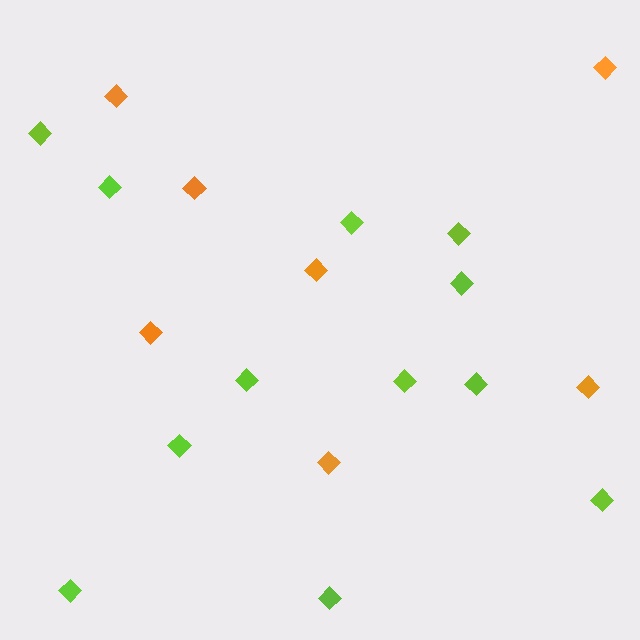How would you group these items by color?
There are 2 groups: one group of orange diamonds (7) and one group of lime diamonds (12).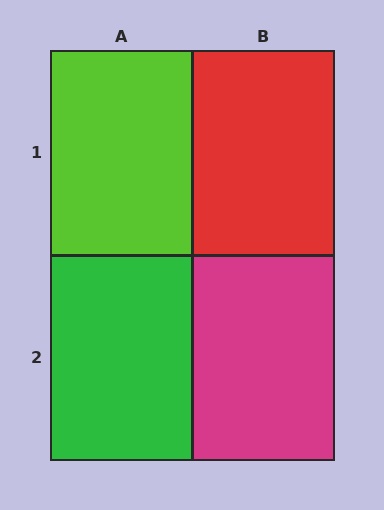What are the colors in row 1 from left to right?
Lime, red.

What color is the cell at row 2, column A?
Green.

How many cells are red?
1 cell is red.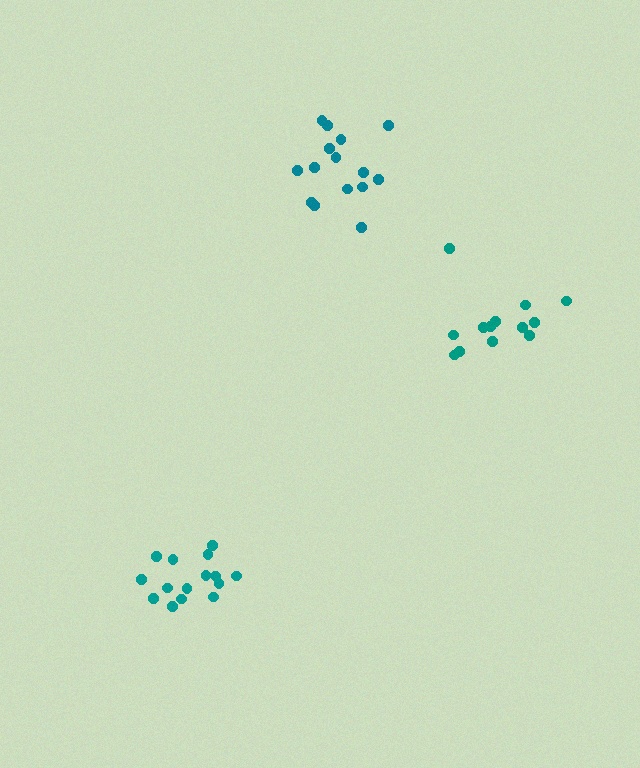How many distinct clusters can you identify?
There are 3 distinct clusters.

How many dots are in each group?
Group 1: 15 dots, Group 2: 13 dots, Group 3: 15 dots (43 total).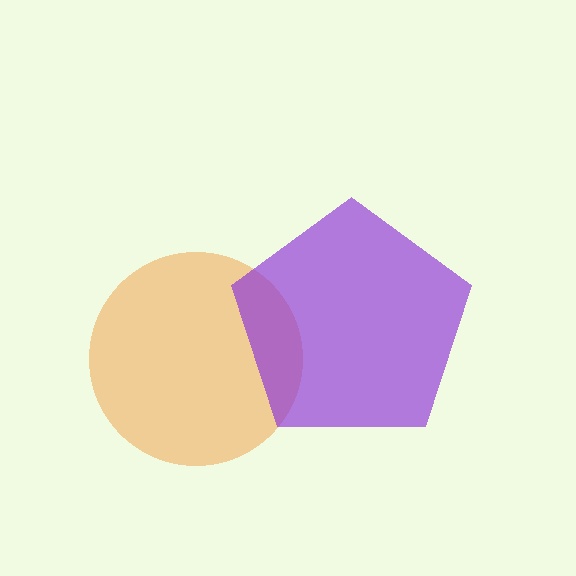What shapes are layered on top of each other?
The layered shapes are: an orange circle, a purple pentagon.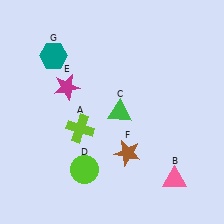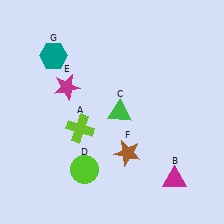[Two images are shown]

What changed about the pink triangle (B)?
In Image 1, B is pink. In Image 2, it changed to magenta.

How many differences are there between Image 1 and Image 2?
There is 1 difference between the two images.